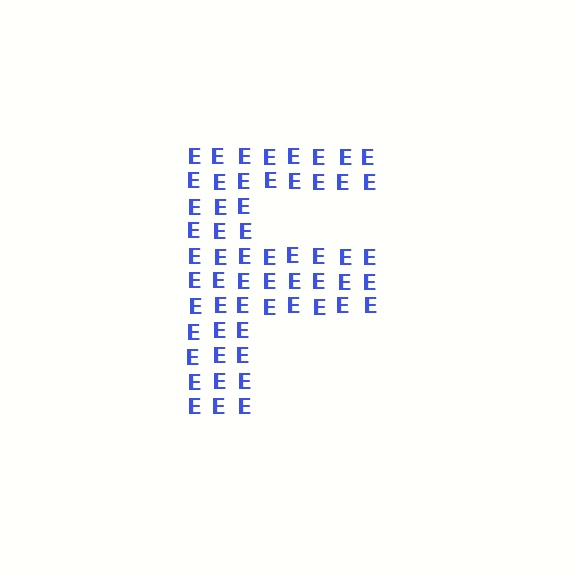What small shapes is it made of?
It is made of small letter E's.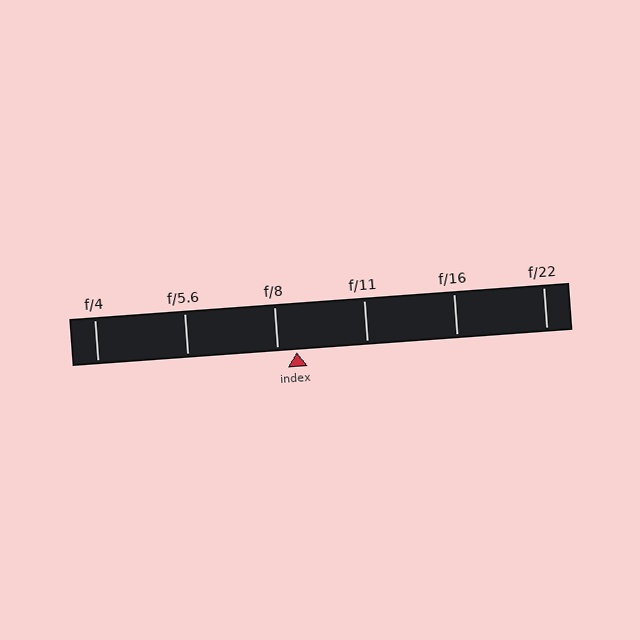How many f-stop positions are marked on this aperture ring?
There are 6 f-stop positions marked.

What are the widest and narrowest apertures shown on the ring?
The widest aperture shown is f/4 and the narrowest is f/22.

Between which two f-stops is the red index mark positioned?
The index mark is between f/8 and f/11.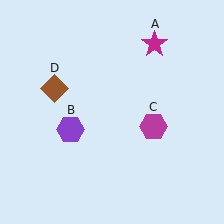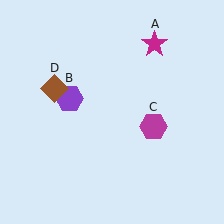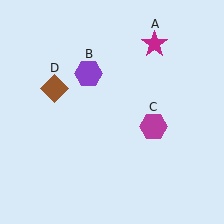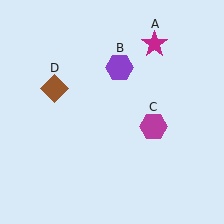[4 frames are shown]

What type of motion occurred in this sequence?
The purple hexagon (object B) rotated clockwise around the center of the scene.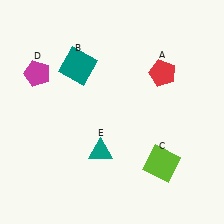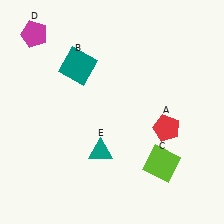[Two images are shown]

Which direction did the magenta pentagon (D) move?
The magenta pentagon (D) moved up.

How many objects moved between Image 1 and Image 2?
2 objects moved between the two images.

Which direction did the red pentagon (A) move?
The red pentagon (A) moved down.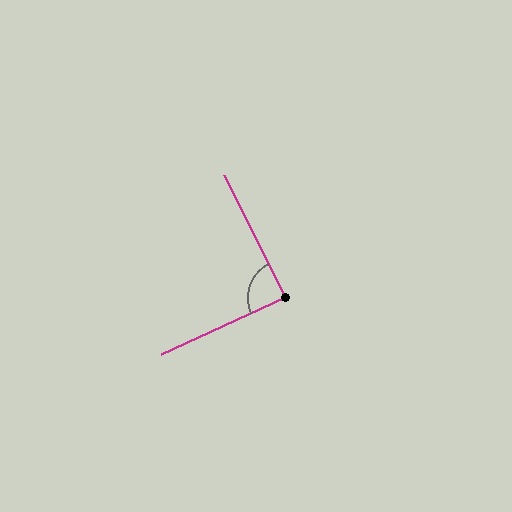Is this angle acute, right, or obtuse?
It is approximately a right angle.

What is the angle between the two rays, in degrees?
Approximately 88 degrees.